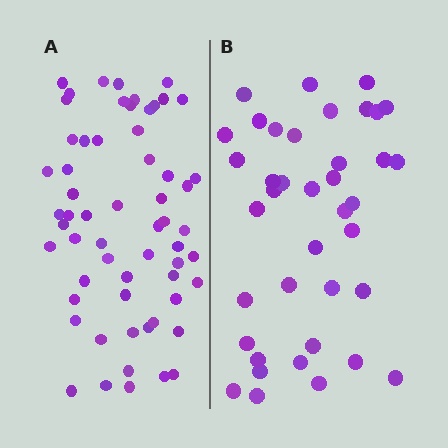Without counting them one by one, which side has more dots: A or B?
Region A (the left region) has more dots.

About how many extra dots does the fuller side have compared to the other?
Region A has approximately 20 more dots than region B.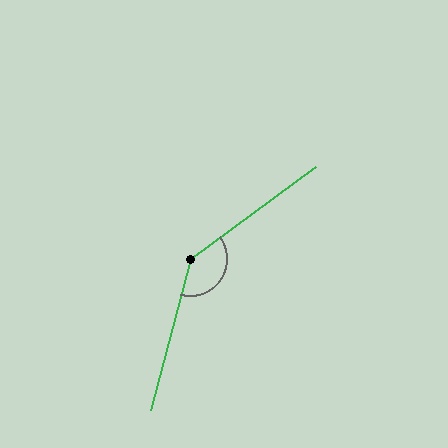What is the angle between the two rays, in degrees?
Approximately 141 degrees.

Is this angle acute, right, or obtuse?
It is obtuse.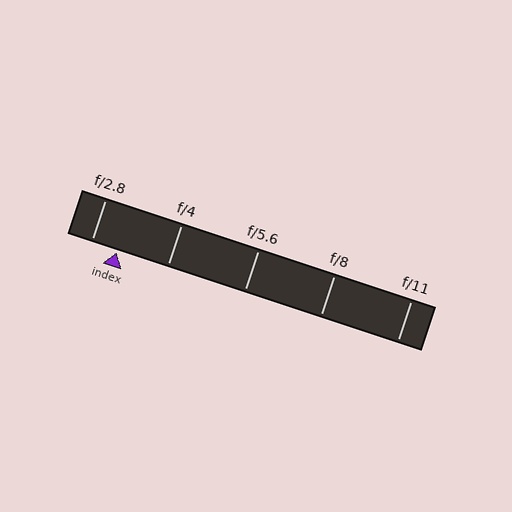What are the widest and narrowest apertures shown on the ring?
The widest aperture shown is f/2.8 and the narrowest is f/11.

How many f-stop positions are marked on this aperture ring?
There are 5 f-stop positions marked.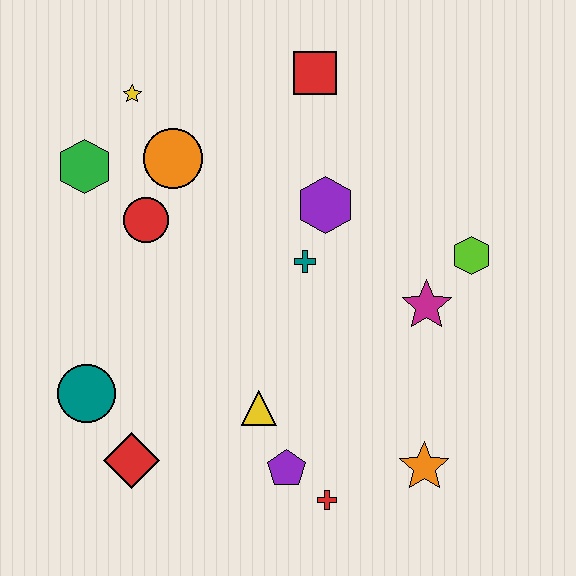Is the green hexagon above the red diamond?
Yes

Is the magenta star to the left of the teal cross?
No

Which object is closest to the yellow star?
The orange circle is closest to the yellow star.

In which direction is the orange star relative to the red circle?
The orange star is to the right of the red circle.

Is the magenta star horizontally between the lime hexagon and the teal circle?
Yes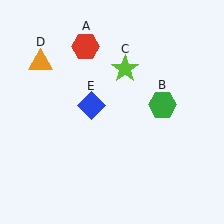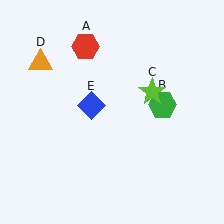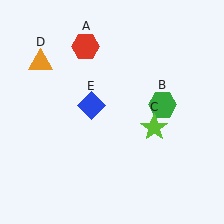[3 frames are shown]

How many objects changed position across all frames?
1 object changed position: lime star (object C).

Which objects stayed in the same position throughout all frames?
Red hexagon (object A) and green hexagon (object B) and orange triangle (object D) and blue diamond (object E) remained stationary.